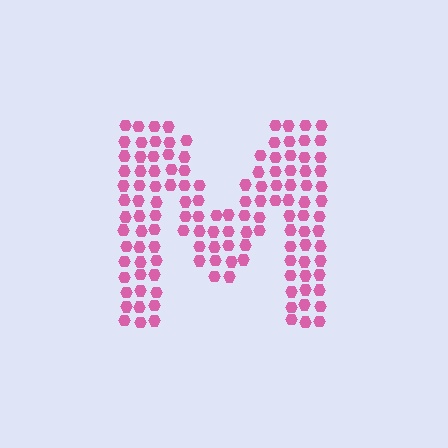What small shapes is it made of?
It is made of small hexagons.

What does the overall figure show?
The overall figure shows the letter M.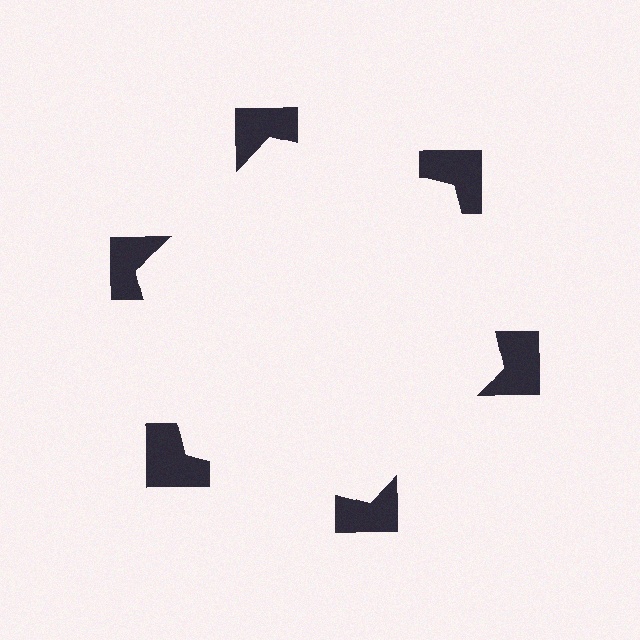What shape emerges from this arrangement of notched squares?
An illusory hexagon — its edges are inferred from the aligned wedge cuts in the notched squares, not physically drawn.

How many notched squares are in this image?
There are 6 — one at each vertex of the illusory hexagon.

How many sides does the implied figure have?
6 sides.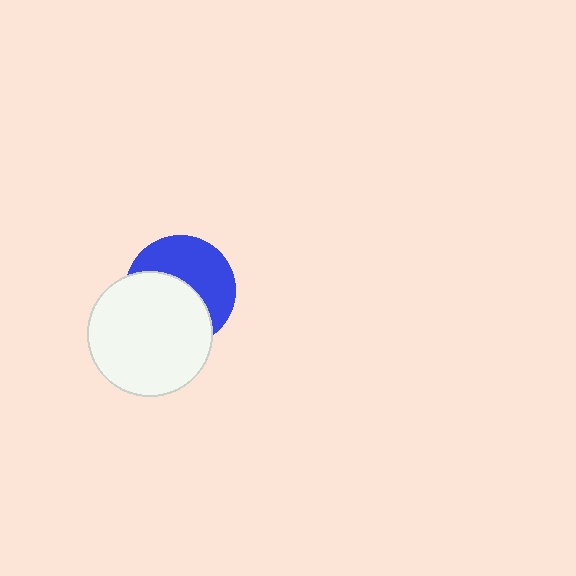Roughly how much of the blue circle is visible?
About half of it is visible (roughly 49%).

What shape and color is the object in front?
The object in front is a white circle.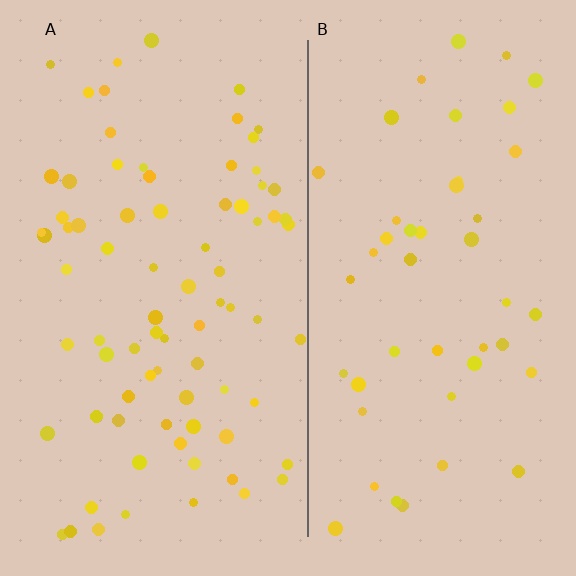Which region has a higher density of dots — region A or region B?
A (the left).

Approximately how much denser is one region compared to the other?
Approximately 1.7× — region A over region B.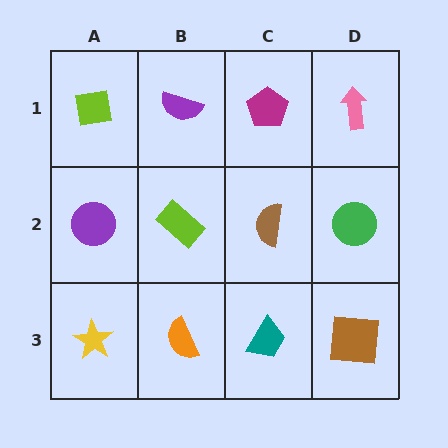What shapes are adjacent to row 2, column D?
A pink arrow (row 1, column D), a brown square (row 3, column D), a brown semicircle (row 2, column C).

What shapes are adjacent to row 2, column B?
A purple semicircle (row 1, column B), an orange semicircle (row 3, column B), a purple circle (row 2, column A), a brown semicircle (row 2, column C).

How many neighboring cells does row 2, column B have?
4.